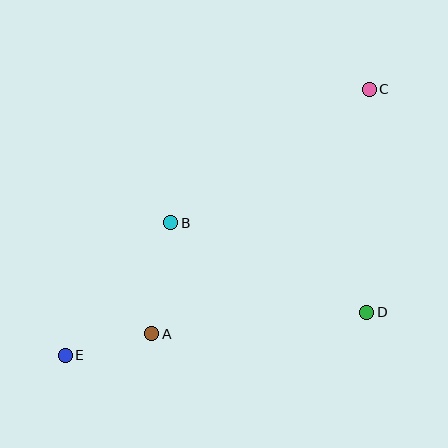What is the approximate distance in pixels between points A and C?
The distance between A and C is approximately 327 pixels.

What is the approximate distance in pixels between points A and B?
The distance between A and B is approximately 112 pixels.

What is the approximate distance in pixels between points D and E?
The distance between D and E is approximately 304 pixels.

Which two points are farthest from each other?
Points C and E are farthest from each other.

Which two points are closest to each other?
Points A and E are closest to each other.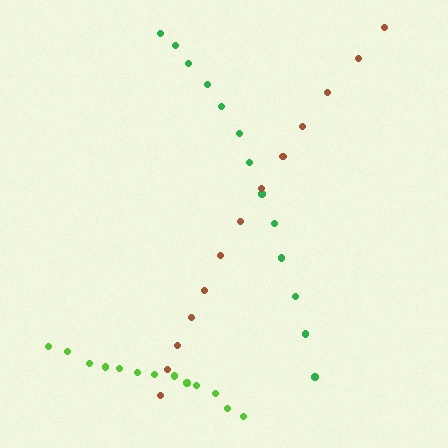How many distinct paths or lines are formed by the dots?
There are 3 distinct paths.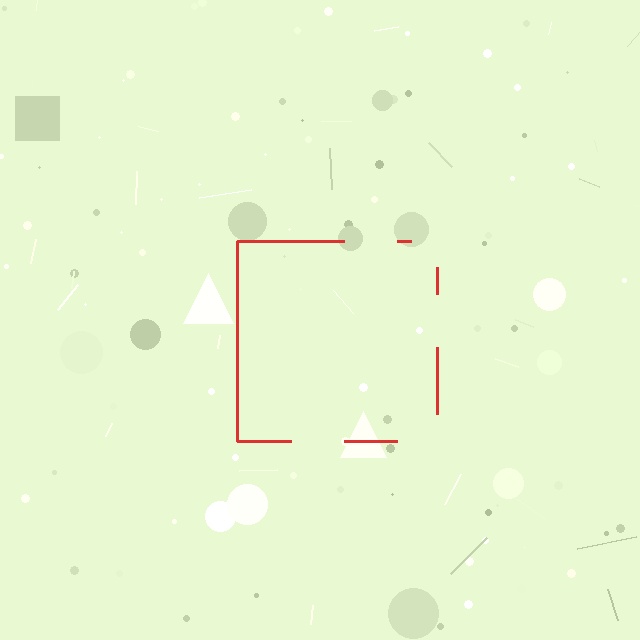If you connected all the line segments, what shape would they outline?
They would outline a square.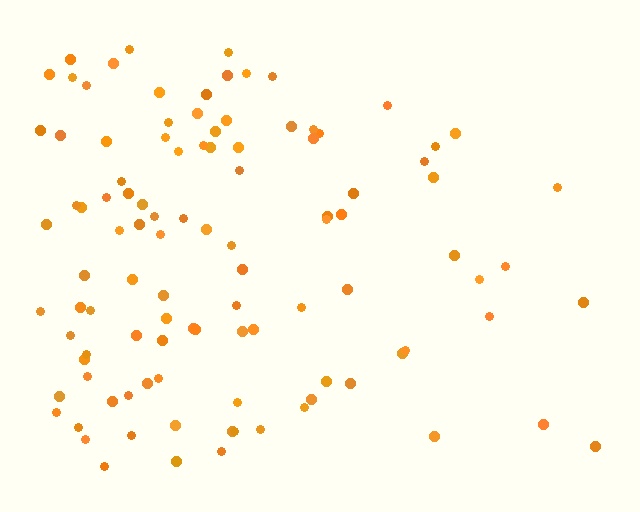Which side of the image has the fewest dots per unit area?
The right.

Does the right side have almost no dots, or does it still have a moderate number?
Still a moderate number, just noticeably fewer than the left.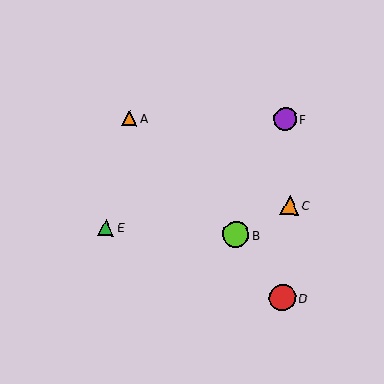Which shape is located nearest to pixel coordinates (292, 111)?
The purple circle (labeled F) at (285, 119) is nearest to that location.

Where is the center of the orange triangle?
The center of the orange triangle is at (290, 205).